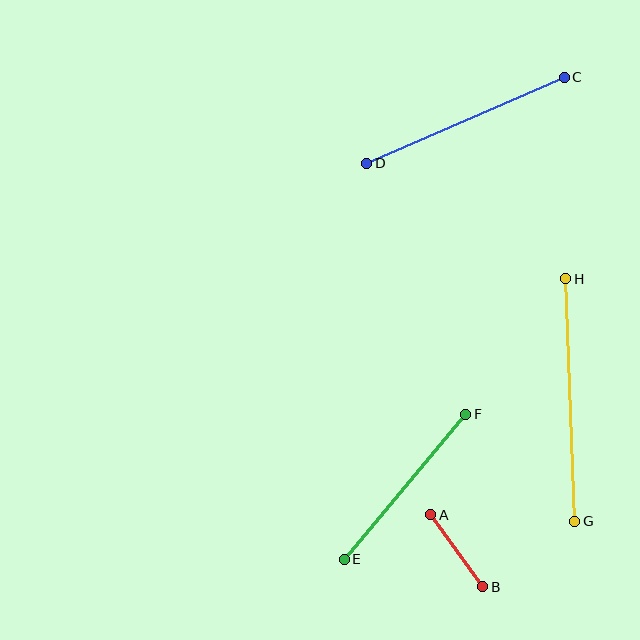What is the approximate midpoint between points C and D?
The midpoint is at approximately (465, 120) pixels.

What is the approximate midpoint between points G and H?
The midpoint is at approximately (570, 400) pixels.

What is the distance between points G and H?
The distance is approximately 242 pixels.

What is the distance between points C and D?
The distance is approximately 215 pixels.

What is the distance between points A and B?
The distance is approximately 89 pixels.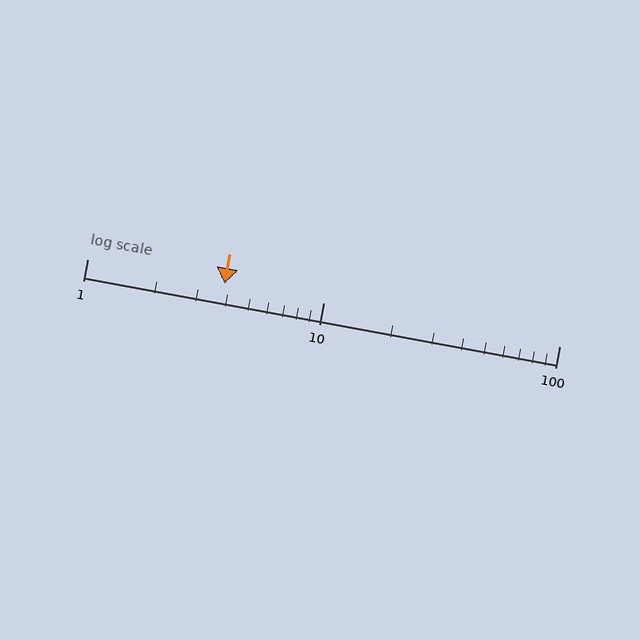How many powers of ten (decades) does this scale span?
The scale spans 2 decades, from 1 to 100.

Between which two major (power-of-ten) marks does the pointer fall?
The pointer is between 1 and 10.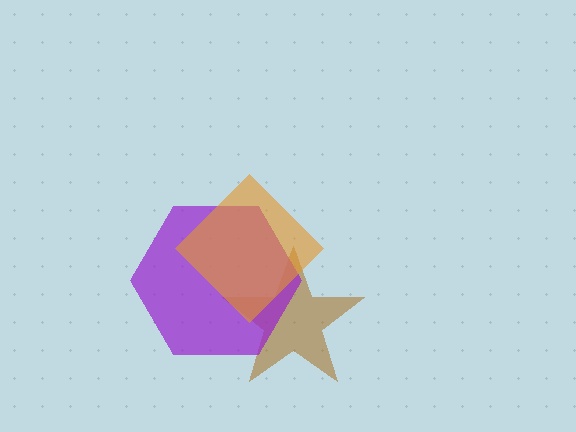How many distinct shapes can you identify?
There are 3 distinct shapes: a brown star, a purple hexagon, an orange diamond.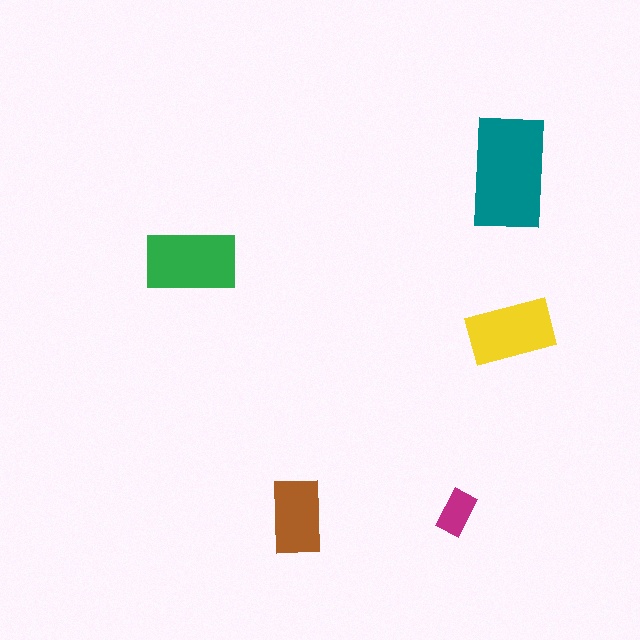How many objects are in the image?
There are 5 objects in the image.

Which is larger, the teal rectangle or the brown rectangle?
The teal one.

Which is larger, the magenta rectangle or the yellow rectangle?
The yellow one.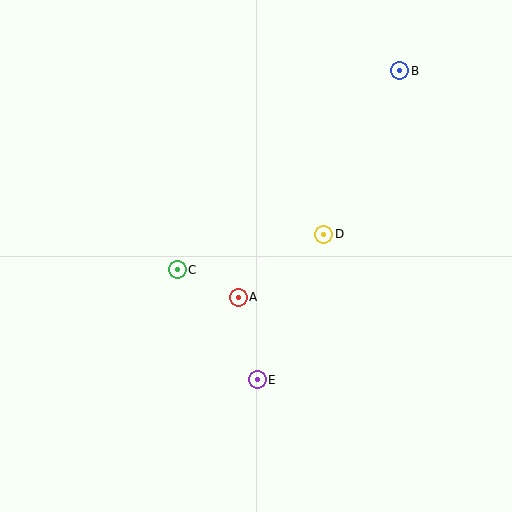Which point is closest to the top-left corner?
Point C is closest to the top-left corner.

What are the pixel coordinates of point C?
Point C is at (177, 270).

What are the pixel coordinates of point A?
Point A is at (238, 297).